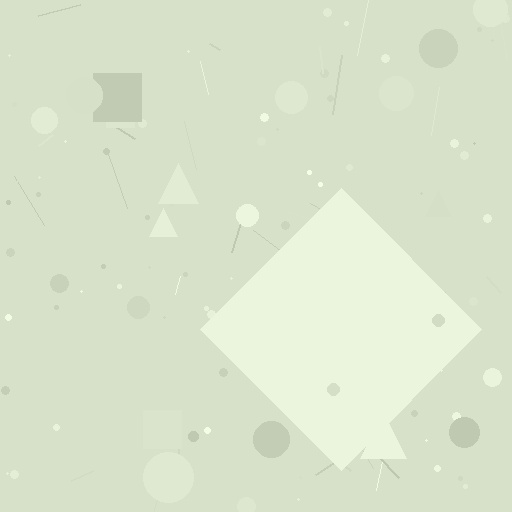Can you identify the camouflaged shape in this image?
The camouflaged shape is a diamond.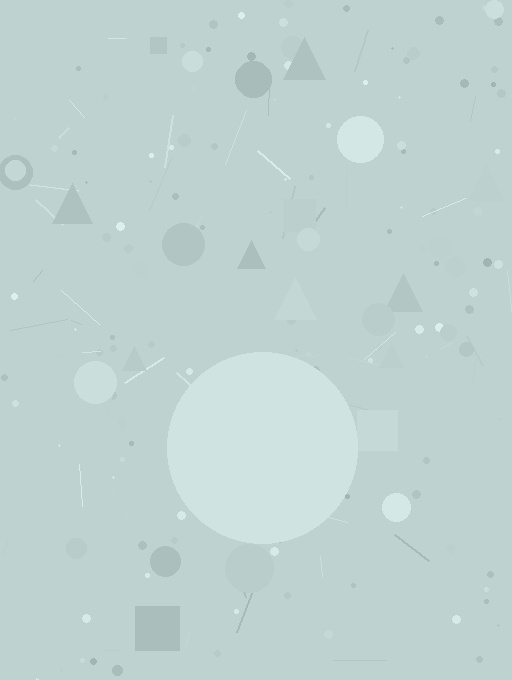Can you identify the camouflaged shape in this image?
The camouflaged shape is a circle.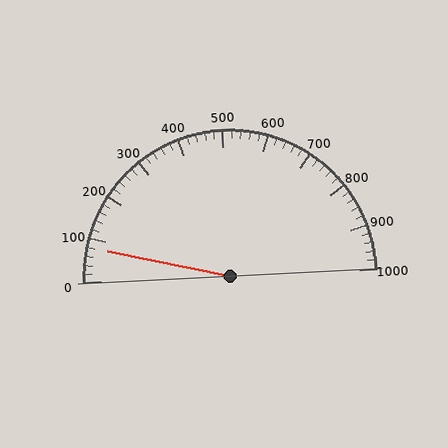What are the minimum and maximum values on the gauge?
The gauge ranges from 0 to 1000.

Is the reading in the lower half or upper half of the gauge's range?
The reading is in the lower half of the range (0 to 1000).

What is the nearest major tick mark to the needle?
The nearest major tick mark is 100.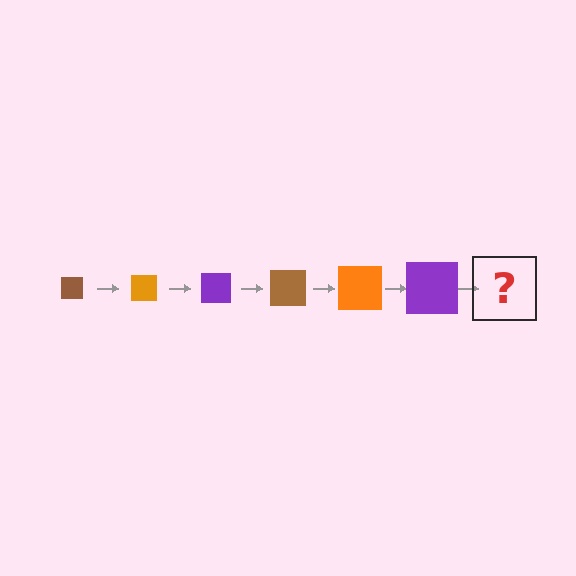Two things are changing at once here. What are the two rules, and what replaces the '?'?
The two rules are that the square grows larger each step and the color cycles through brown, orange, and purple. The '?' should be a brown square, larger than the previous one.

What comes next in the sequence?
The next element should be a brown square, larger than the previous one.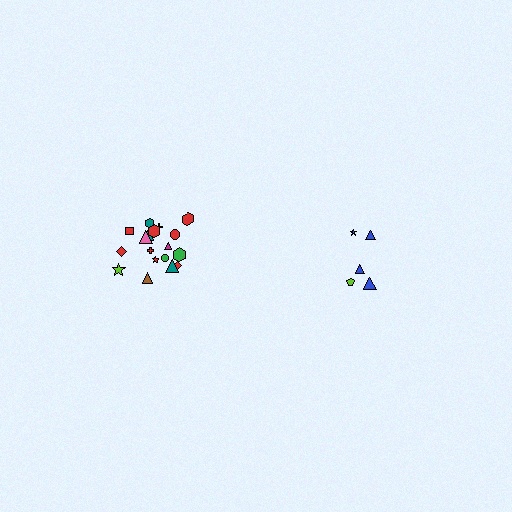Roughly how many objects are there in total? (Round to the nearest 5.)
Roughly 25 objects in total.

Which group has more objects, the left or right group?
The left group.